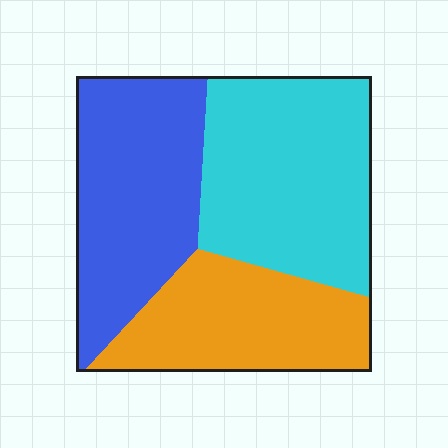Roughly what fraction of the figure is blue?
Blue takes up about one third (1/3) of the figure.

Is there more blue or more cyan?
Cyan.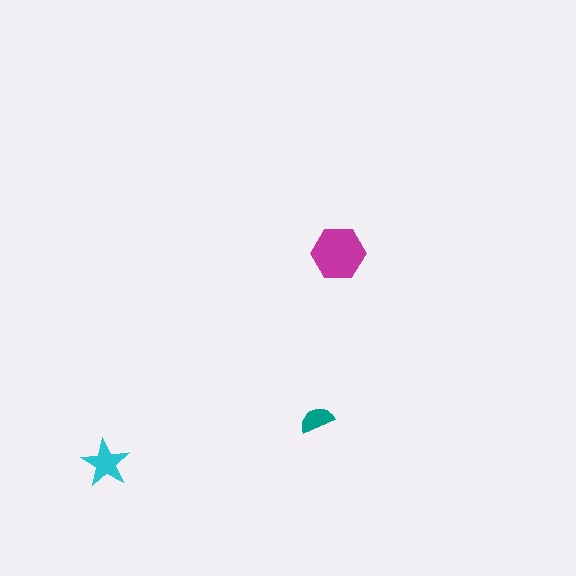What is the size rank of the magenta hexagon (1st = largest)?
1st.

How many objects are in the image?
There are 3 objects in the image.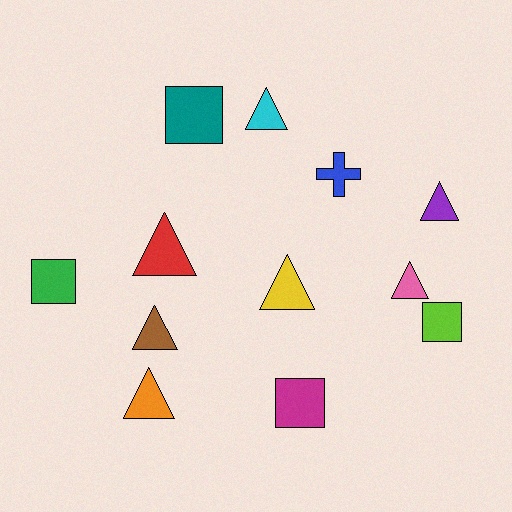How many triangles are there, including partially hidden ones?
There are 7 triangles.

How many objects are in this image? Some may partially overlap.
There are 12 objects.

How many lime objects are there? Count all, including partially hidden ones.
There is 1 lime object.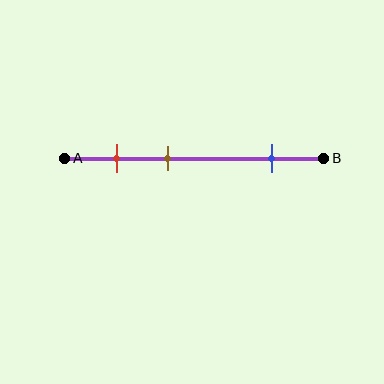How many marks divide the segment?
There are 3 marks dividing the segment.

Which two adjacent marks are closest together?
The red and brown marks are the closest adjacent pair.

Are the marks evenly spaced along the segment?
No, the marks are not evenly spaced.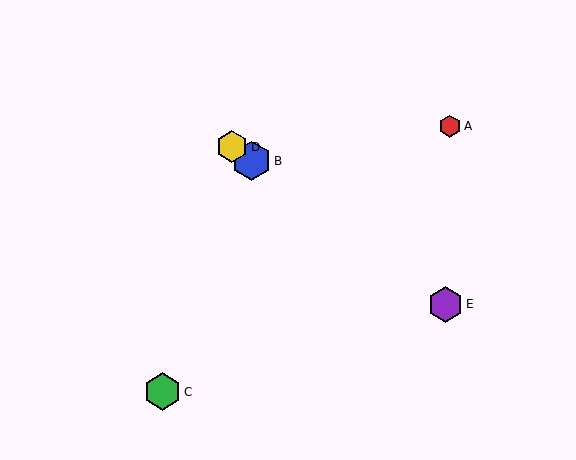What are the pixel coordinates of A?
Object A is at (450, 126).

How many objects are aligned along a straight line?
3 objects (B, D, E) are aligned along a straight line.